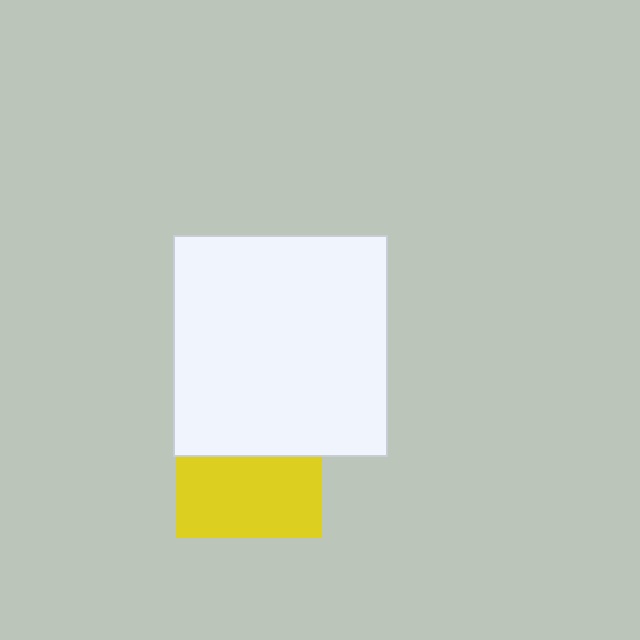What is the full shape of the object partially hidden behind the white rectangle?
The partially hidden object is a yellow square.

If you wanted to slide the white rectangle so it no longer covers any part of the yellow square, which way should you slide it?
Slide it up — that is the most direct way to separate the two shapes.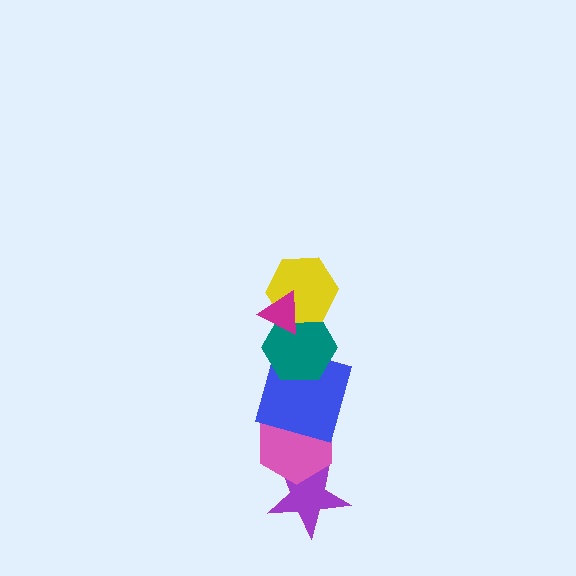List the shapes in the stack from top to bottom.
From top to bottom: the magenta triangle, the yellow hexagon, the teal hexagon, the blue square, the pink hexagon, the purple star.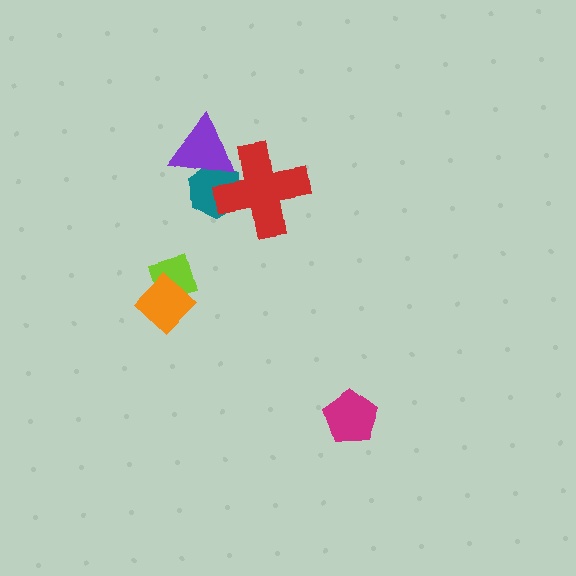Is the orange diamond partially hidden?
No, no other shape covers it.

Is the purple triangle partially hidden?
Yes, it is partially covered by another shape.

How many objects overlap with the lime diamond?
1 object overlaps with the lime diamond.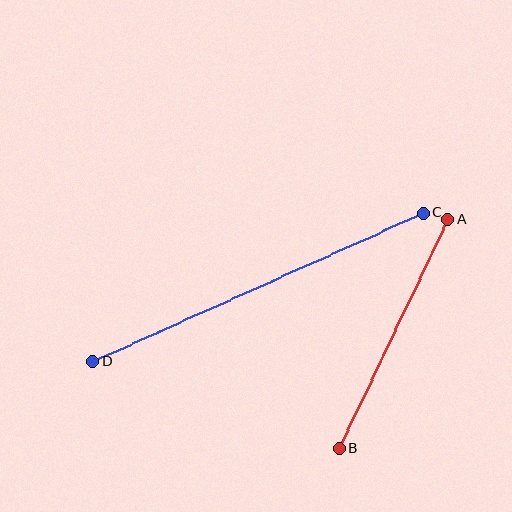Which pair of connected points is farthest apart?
Points C and D are farthest apart.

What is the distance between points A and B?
The distance is approximately 254 pixels.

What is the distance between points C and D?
The distance is approximately 363 pixels.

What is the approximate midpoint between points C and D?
The midpoint is at approximately (258, 287) pixels.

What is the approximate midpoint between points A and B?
The midpoint is at approximately (393, 334) pixels.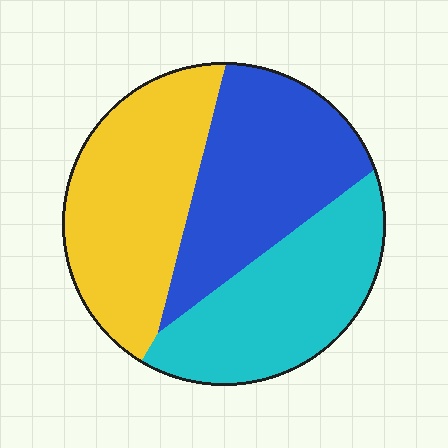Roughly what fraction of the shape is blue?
Blue covers about 35% of the shape.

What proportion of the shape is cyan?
Cyan covers roughly 30% of the shape.